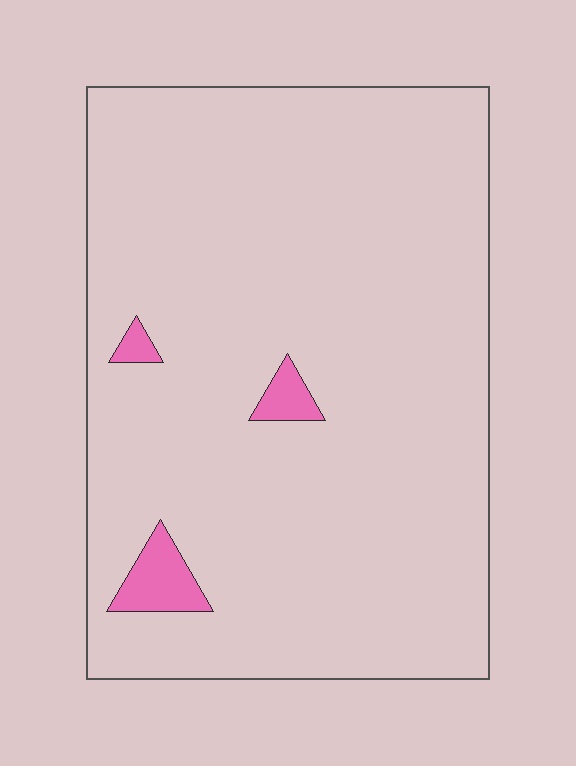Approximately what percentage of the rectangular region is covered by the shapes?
Approximately 5%.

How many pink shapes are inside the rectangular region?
3.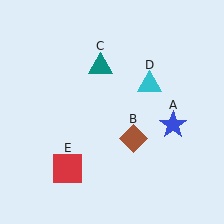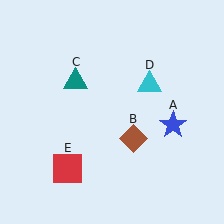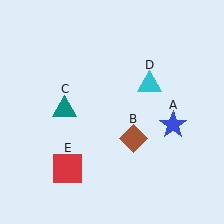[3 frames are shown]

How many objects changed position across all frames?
1 object changed position: teal triangle (object C).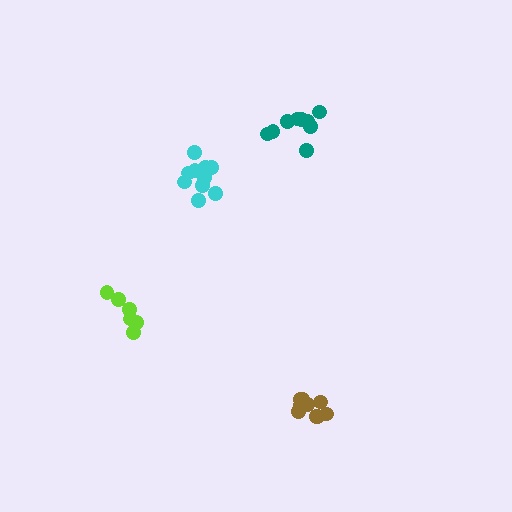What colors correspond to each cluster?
The clusters are colored: lime, cyan, brown, teal.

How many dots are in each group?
Group 1: 6 dots, Group 2: 10 dots, Group 3: 9 dots, Group 4: 9 dots (34 total).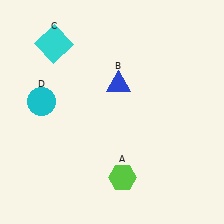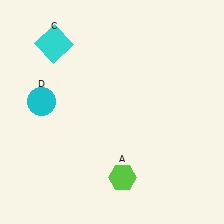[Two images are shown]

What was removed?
The blue triangle (B) was removed in Image 2.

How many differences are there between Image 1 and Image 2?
There is 1 difference between the two images.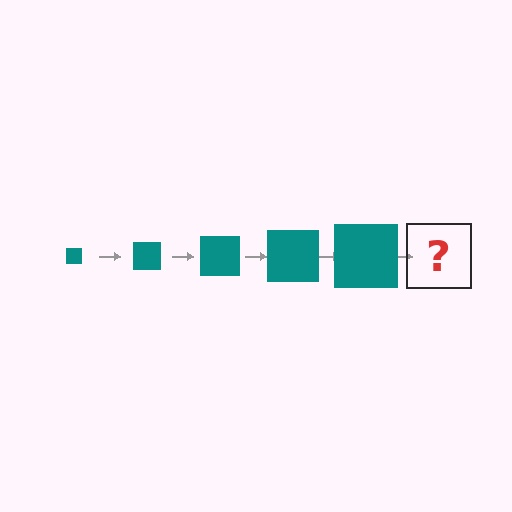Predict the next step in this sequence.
The next step is a teal square, larger than the previous one.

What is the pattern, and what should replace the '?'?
The pattern is that the square gets progressively larger each step. The '?' should be a teal square, larger than the previous one.